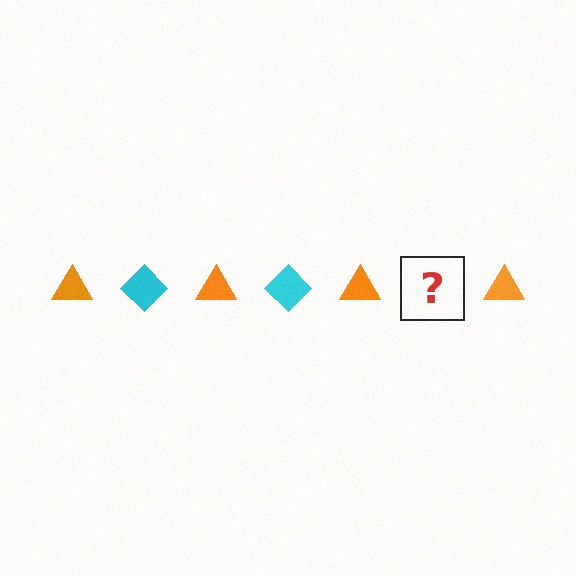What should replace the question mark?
The question mark should be replaced with a cyan diamond.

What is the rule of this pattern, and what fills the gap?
The rule is that the pattern alternates between orange triangle and cyan diamond. The gap should be filled with a cyan diamond.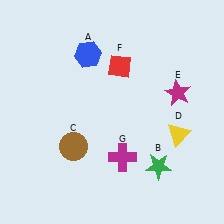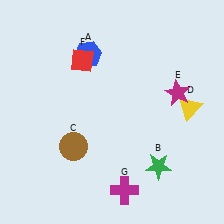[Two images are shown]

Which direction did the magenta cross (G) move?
The magenta cross (G) moved down.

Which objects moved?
The objects that moved are: the yellow triangle (D), the red diamond (F), the magenta cross (G).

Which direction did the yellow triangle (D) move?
The yellow triangle (D) moved up.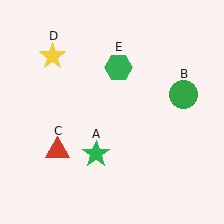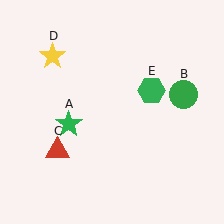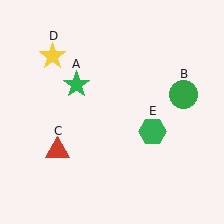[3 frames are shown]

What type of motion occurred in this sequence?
The green star (object A), green hexagon (object E) rotated clockwise around the center of the scene.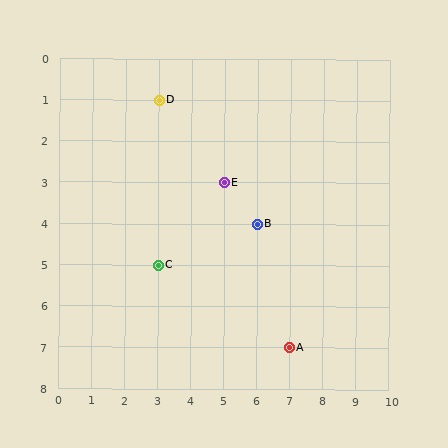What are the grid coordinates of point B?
Point B is at grid coordinates (6, 4).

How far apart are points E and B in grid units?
Points E and B are 1 column and 1 row apart (about 1.4 grid units diagonally).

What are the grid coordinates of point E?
Point E is at grid coordinates (5, 3).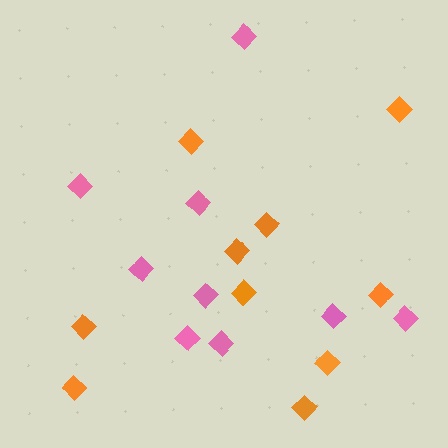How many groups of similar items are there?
There are 2 groups: one group of pink diamonds (9) and one group of orange diamonds (10).